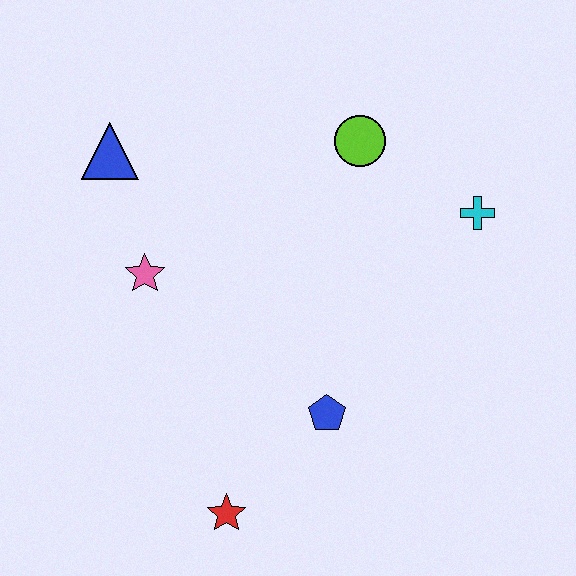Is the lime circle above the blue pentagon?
Yes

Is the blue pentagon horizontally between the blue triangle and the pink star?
No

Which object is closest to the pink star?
The blue triangle is closest to the pink star.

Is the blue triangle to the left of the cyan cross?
Yes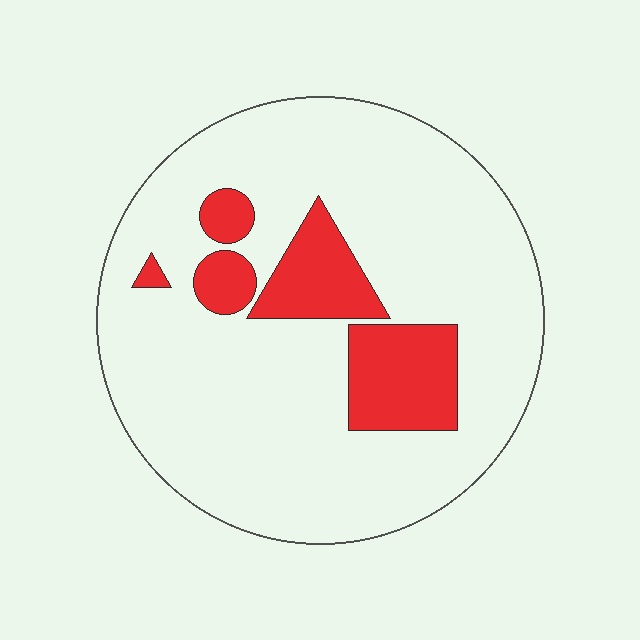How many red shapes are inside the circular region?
5.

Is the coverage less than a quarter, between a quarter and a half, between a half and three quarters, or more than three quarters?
Less than a quarter.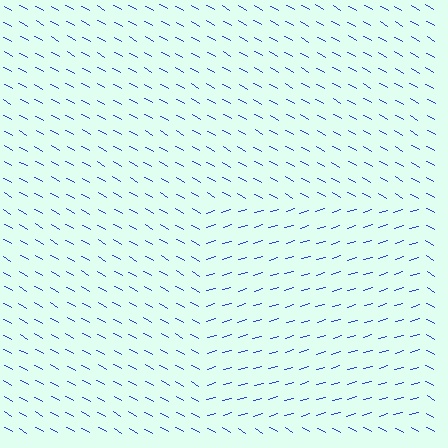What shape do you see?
I see a rectangle.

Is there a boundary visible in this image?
Yes, there is a texture boundary formed by a change in line orientation.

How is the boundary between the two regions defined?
The boundary is defined purely by a change in line orientation (approximately 45 degrees difference). All lines are the same color and thickness.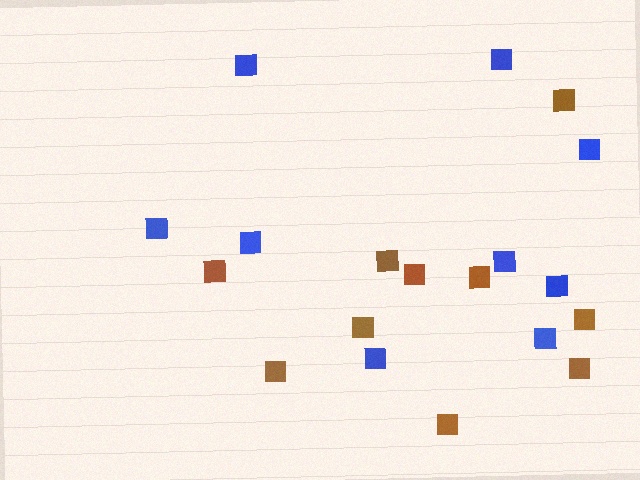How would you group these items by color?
There are 2 groups: one group of blue squares (9) and one group of brown squares (10).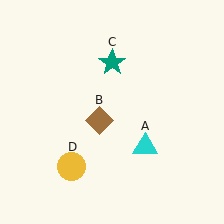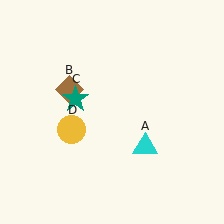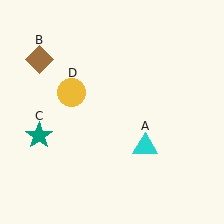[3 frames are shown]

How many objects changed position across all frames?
3 objects changed position: brown diamond (object B), teal star (object C), yellow circle (object D).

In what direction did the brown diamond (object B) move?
The brown diamond (object B) moved up and to the left.